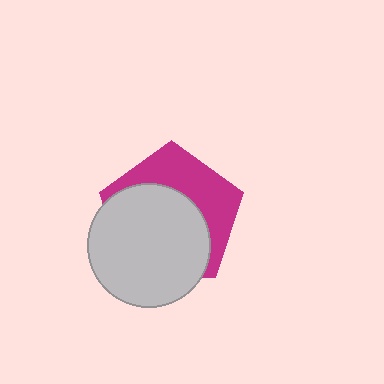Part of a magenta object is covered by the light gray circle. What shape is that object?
It is a pentagon.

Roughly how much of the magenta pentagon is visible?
A small part of it is visible (roughly 41%).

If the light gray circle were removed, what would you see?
You would see the complete magenta pentagon.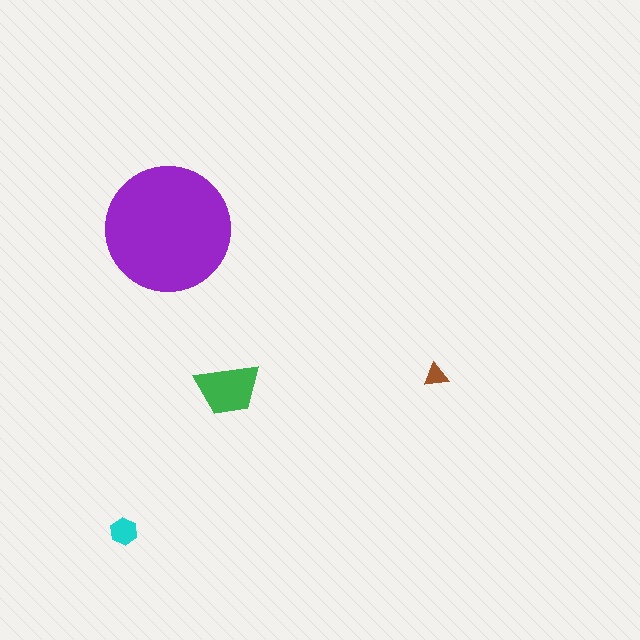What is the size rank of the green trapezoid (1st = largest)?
2nd.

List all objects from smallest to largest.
The brown triangle, the cyan hexagon, the green trapezoid, the purple circle.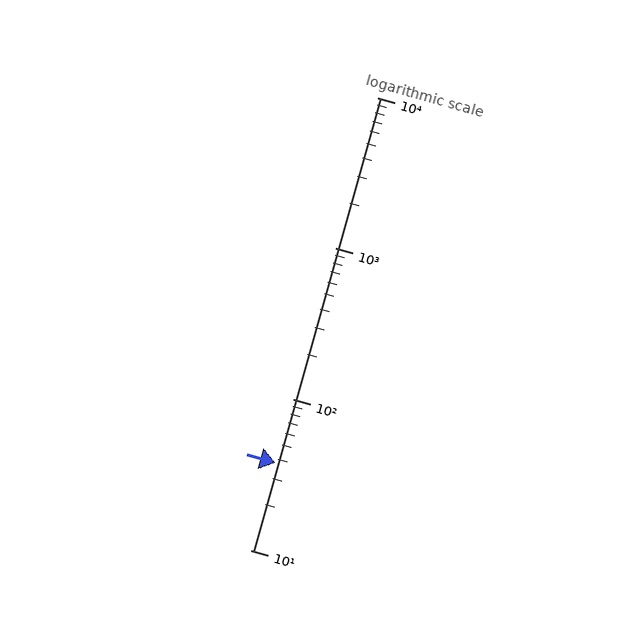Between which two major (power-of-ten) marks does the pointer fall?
The pointer is between 10 and 100.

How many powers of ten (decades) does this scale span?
The scale spans 3 decades, from 10 to 10000.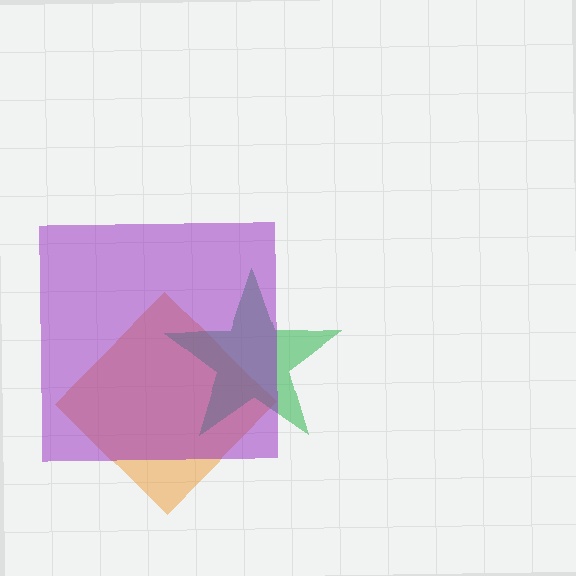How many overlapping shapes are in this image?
There are 3 overlapping shapes in the image.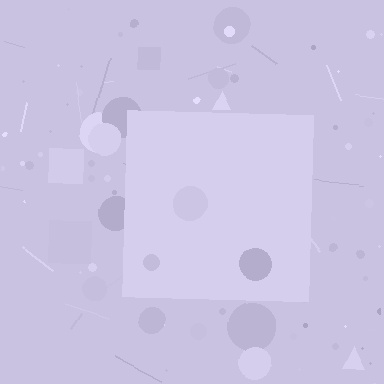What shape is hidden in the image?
A square is hidden in the image.